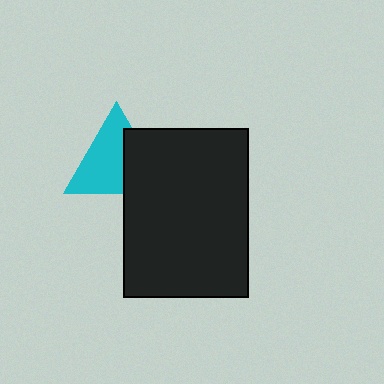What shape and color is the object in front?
The object in front is a black rectangle.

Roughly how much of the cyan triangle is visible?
About half of it is visible (roughly 63%).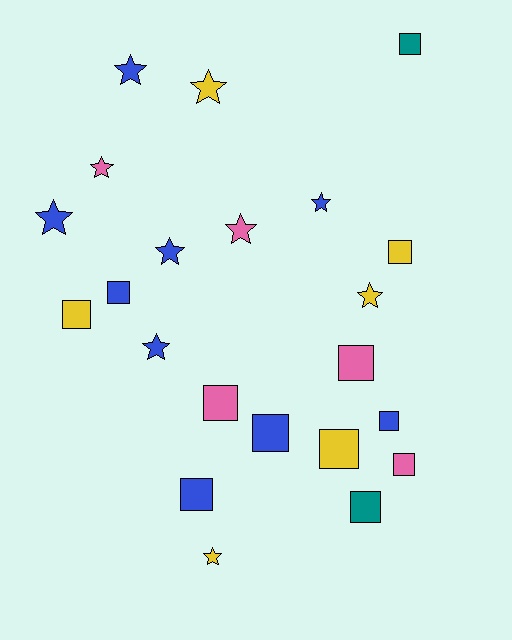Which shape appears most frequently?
Square, with 12 objects.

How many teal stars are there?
There are no teal stars.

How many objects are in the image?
There are 22 objects.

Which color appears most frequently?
Blue, with 9 objects.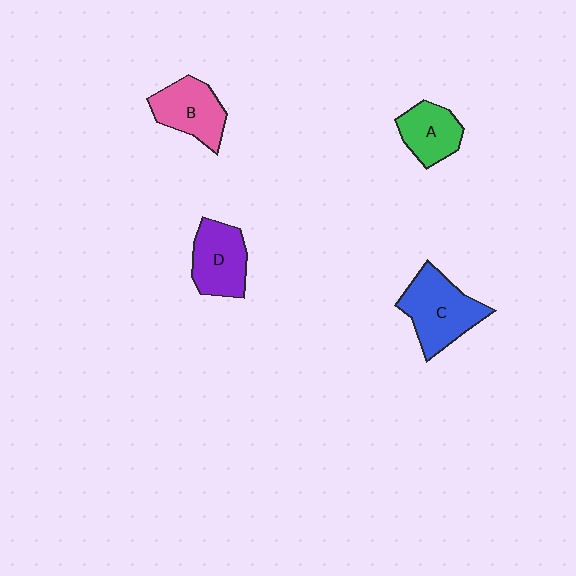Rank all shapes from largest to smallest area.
From largest to smallest: C (blue), D (purple), B (pink), A (green).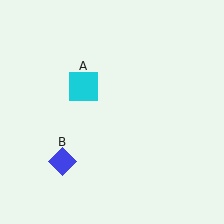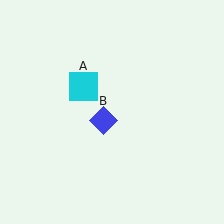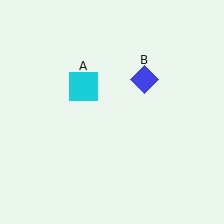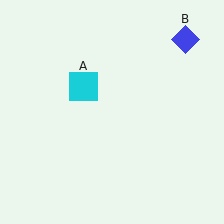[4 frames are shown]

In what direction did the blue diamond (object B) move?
The blue diamond (object B) moved up and to the right.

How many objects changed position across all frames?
1 object changed position: blue diamond (object B).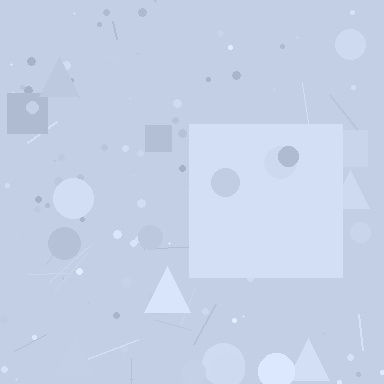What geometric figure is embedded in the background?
A square is embedded in the background.